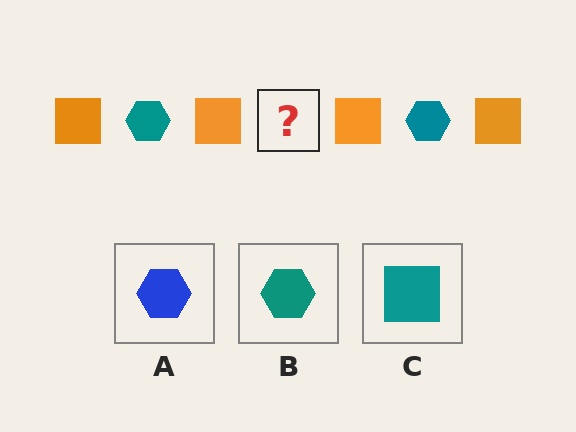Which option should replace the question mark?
Option B.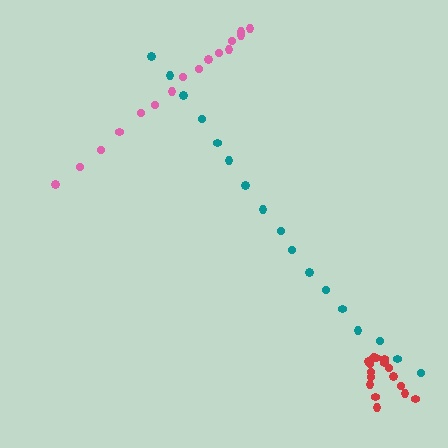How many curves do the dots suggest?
There are 3 distinct paths.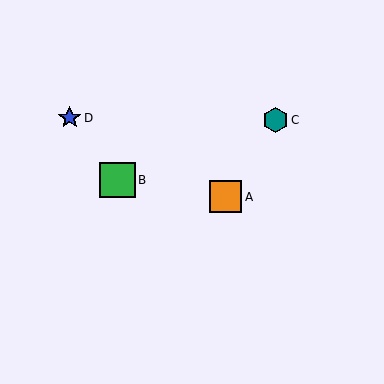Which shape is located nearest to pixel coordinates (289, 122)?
The teal hexagon (labeled C) at (276, 120) is nearest to that location.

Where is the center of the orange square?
The center of the orange square is at (226, 197).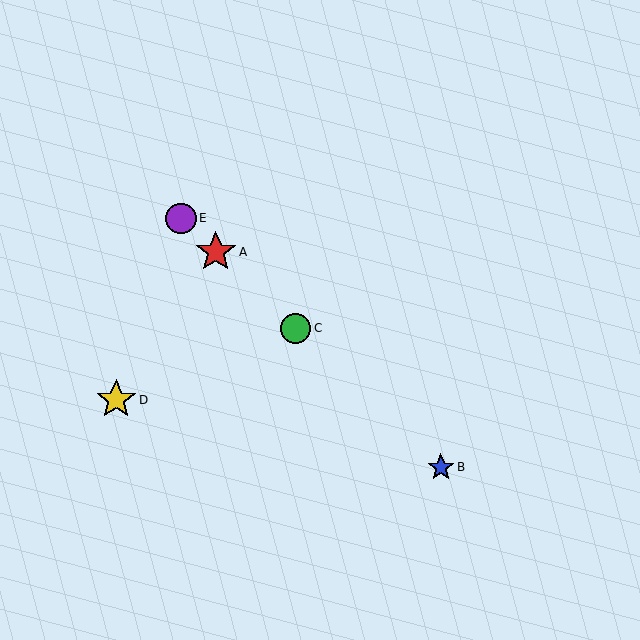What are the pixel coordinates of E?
Object E is at (181, 218).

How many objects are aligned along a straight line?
4 objects (A, B, C, E) are aligned along a straight line.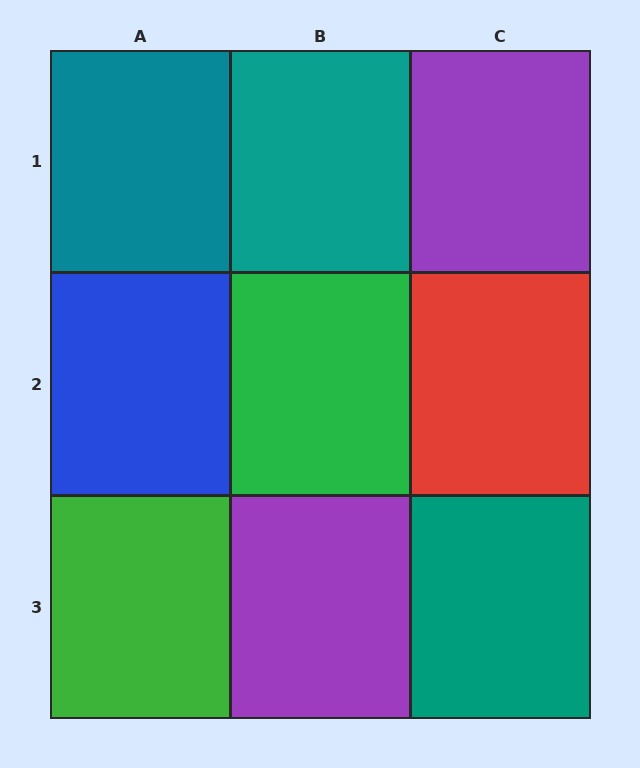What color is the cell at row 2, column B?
Green.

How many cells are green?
2 cells are green.